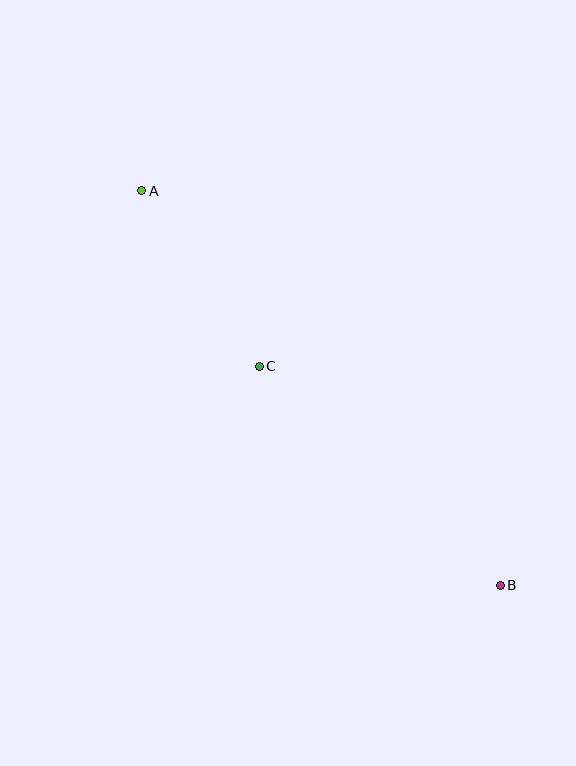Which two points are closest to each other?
Points A and C are closest to each other.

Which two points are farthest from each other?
Points A and B are farthest from each other.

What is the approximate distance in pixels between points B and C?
The distance between B and C is approximately 326 pixels.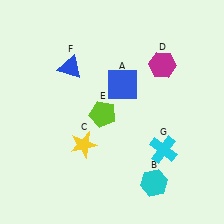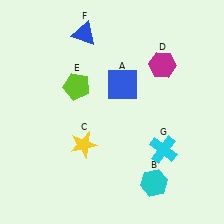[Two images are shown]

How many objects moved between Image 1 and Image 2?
2 objects moved between the two images.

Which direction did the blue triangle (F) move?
The blue triangle (F) moved up.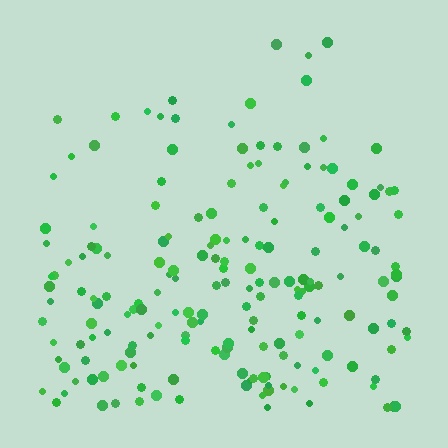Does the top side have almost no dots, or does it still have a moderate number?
Still a moderate number, just noticeably fewer than the bottom.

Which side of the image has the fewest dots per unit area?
The top.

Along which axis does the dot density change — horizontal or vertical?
Vertical.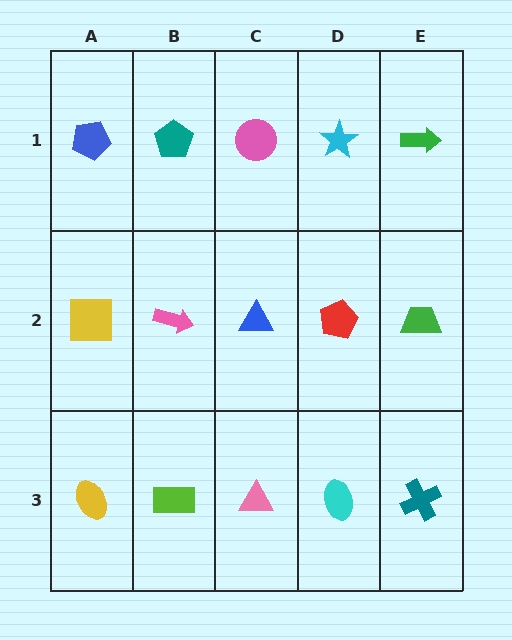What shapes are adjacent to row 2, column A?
A blue pentagon (row 1, column A), a yellow ellipse (row 3, column A), a pink arrow (row 2, column B).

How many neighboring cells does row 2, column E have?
3.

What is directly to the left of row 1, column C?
A teal pentagon.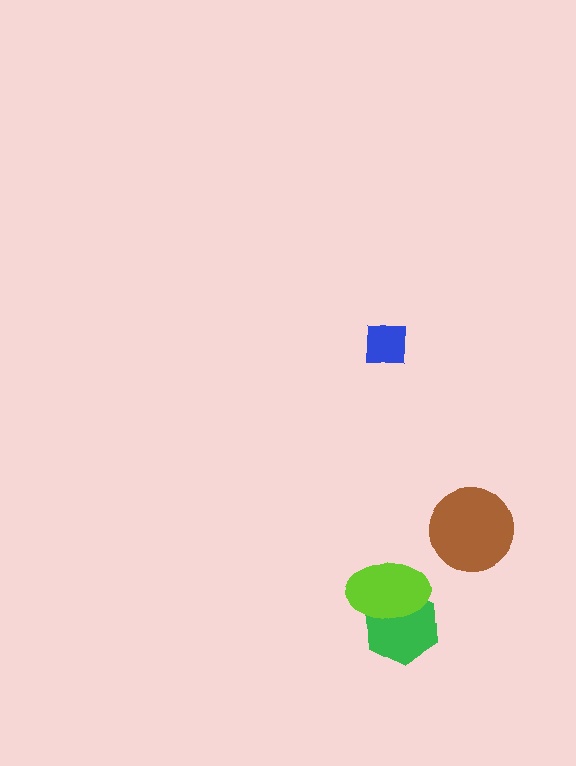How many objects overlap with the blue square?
0 objects overlap with the blue square.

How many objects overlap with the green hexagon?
1 object overlaps with the green hexagon.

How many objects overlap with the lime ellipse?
1 object overlaps with the lime ellipse.